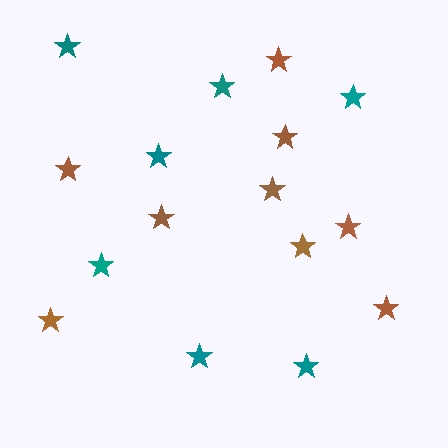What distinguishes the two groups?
There are 2 groups: one group of teal stars (7) and one group of brown stars (9).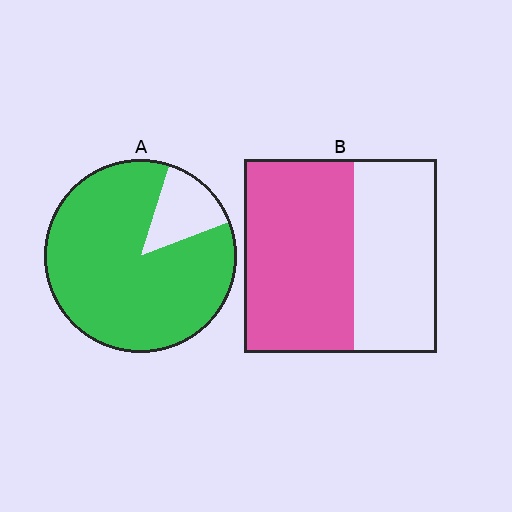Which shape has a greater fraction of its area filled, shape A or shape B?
Shape A.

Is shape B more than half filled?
Yes.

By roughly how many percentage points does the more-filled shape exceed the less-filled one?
By roughly 30 percentage points (A over B).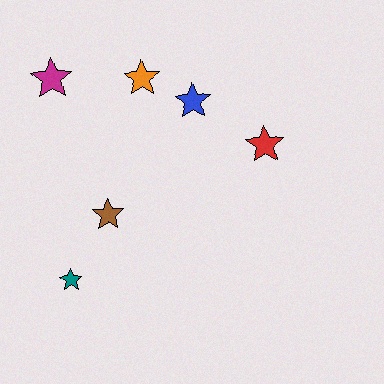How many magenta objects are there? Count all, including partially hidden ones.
There is 1 magenta object.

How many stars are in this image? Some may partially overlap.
There are 6 stars.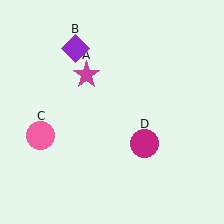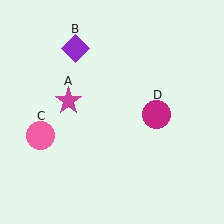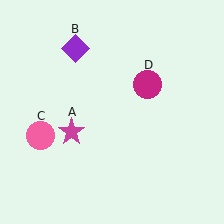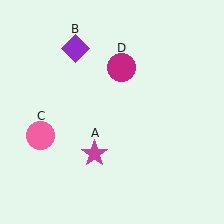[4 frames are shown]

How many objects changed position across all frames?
2 objects changed position: magenta star (object A), magenta circle (object D).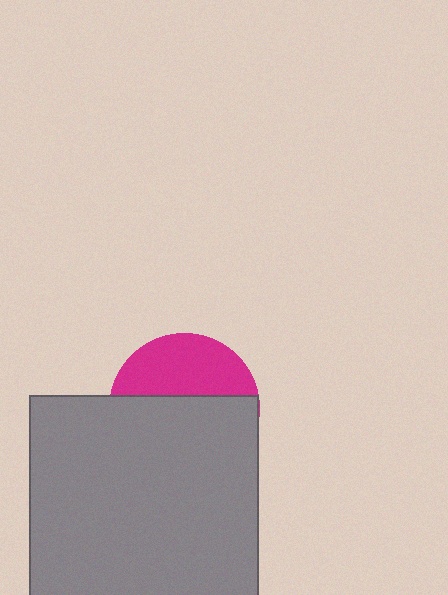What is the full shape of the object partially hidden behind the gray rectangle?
The partially hidden object is a magenta circle.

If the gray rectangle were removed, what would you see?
You would see the complete magenta circle.